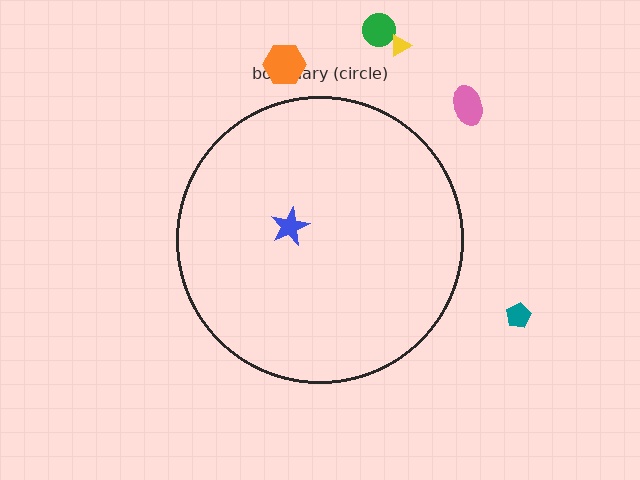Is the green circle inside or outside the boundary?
Outside.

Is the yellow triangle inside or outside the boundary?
Outside.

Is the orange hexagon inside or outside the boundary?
Outside.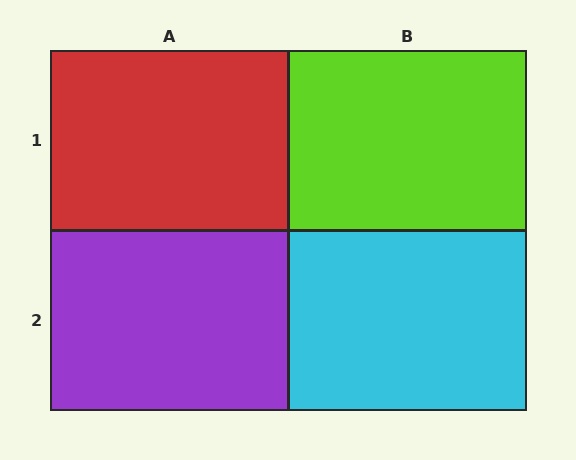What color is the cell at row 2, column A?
Purple.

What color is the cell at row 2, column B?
Cyan.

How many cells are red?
1 cell is red.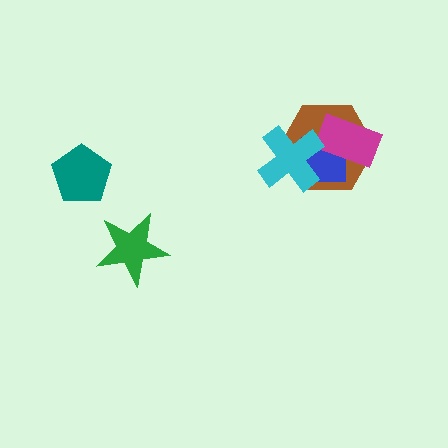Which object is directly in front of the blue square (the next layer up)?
The magenta rectangle is directly in front of the blue square.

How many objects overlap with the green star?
0 objects overlap with the green star.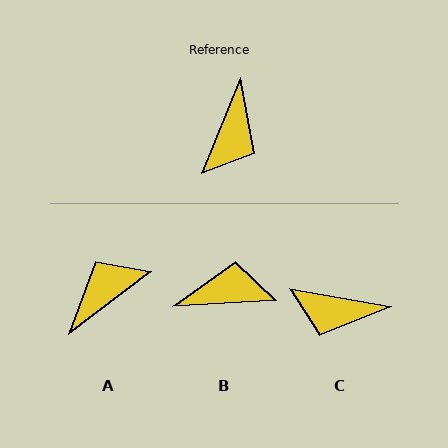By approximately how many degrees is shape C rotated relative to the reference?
Approximately 78 degrees clockwise.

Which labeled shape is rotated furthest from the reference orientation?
A, about 149 degrees away.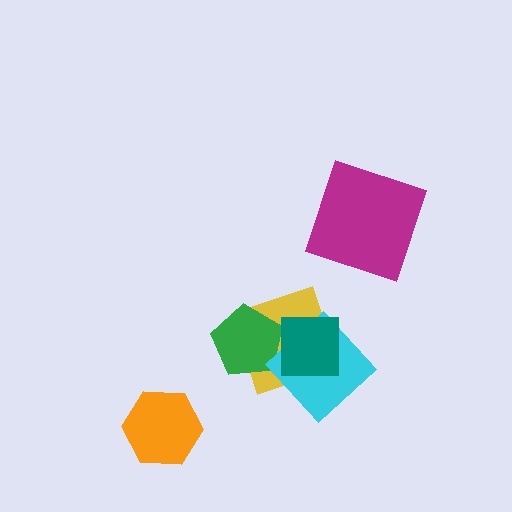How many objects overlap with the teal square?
2 objects overlap with the teal square.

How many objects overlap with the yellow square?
3 objects overlap with the yellow square.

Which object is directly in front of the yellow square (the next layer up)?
The green pentagon is directly in front of the yellow square.